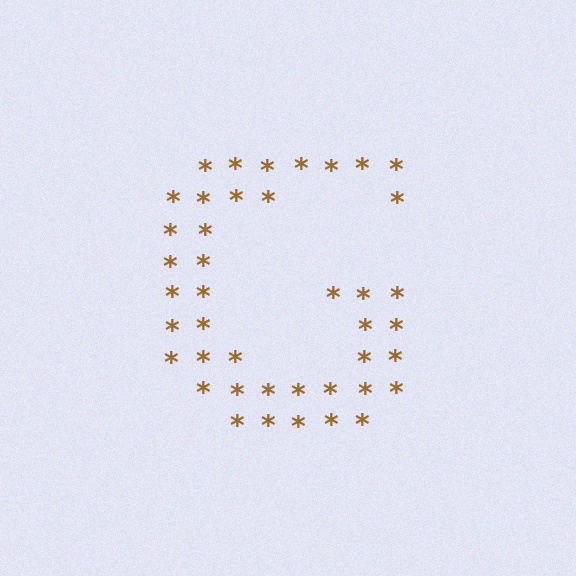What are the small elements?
The small elements are asterisks.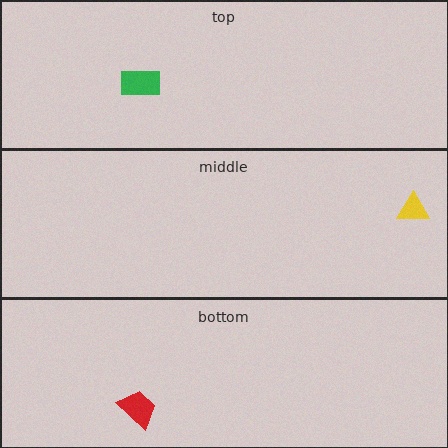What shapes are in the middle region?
The yellow triangle.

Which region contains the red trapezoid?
The bottom region.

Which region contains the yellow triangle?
The middle region.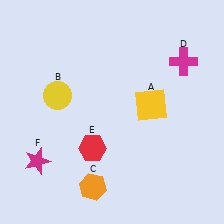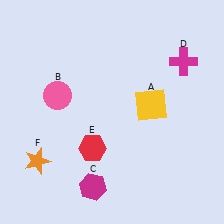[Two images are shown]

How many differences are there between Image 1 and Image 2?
There are 3 differences between the two images.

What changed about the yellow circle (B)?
In Image 1, B is yellow. In Image 2, it changed to pink.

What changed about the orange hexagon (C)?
In Image 1, C is orange. In Image 2, it changed to magenta.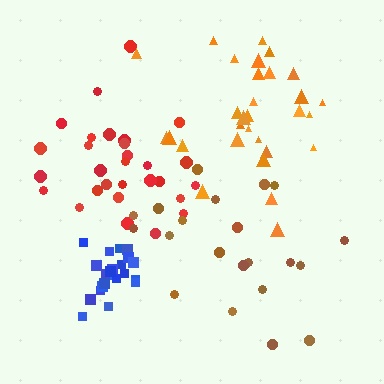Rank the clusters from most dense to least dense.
blue, orange, red, brown.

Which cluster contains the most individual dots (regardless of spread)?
Orange (30).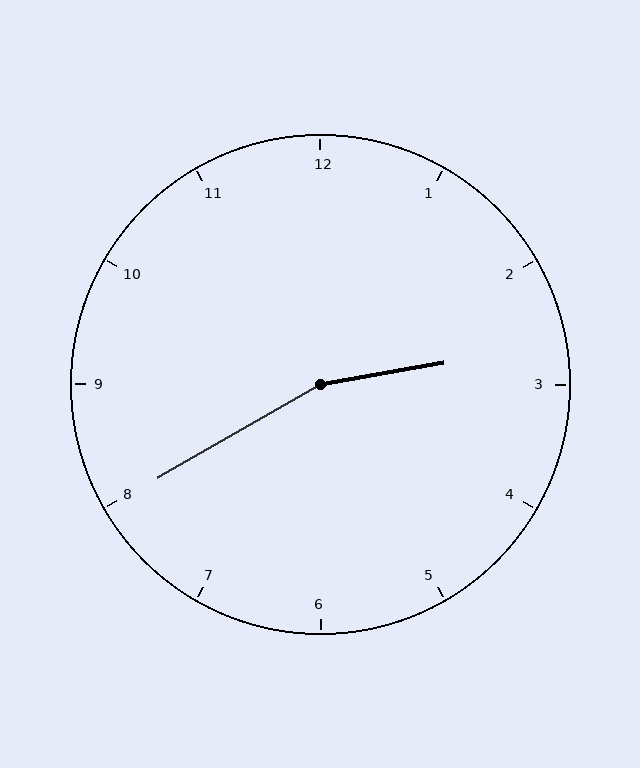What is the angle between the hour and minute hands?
Approximately 160 degrees.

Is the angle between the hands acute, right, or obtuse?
It is obtuse.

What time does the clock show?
2:40.